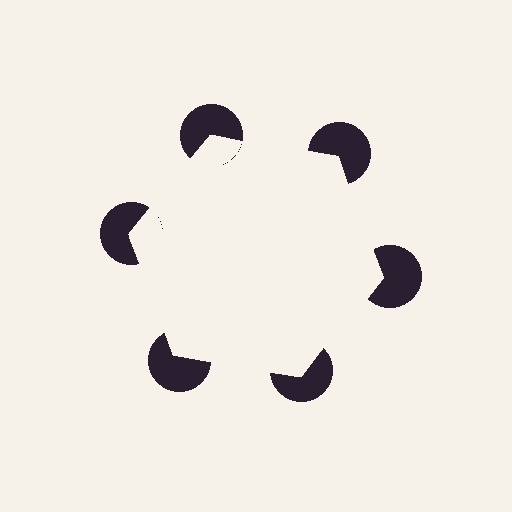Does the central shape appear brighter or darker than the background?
It typically appears slightly brighter than the background, even though no actual brightness change is drawn.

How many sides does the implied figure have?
6 sides.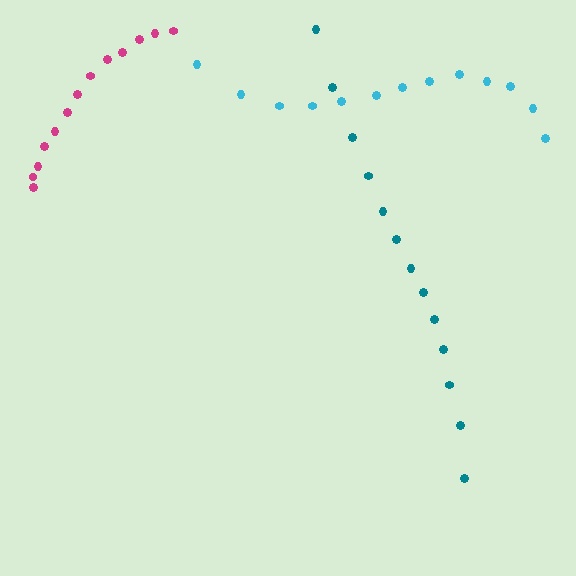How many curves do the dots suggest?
There are 3 distinct paths.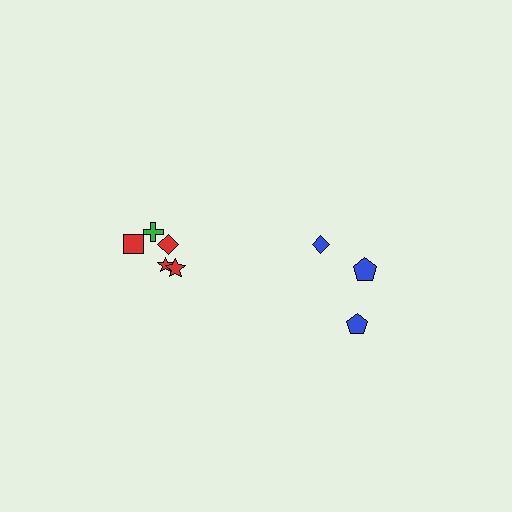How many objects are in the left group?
There are 5 objects.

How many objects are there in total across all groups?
There are 8 objects.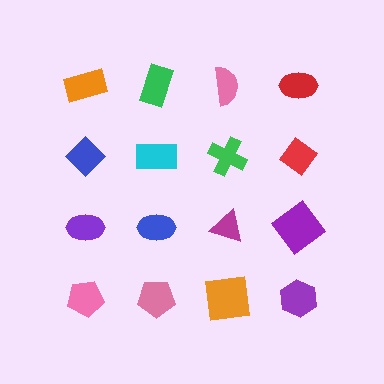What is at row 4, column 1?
A pink pentagon.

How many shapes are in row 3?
4 shapes.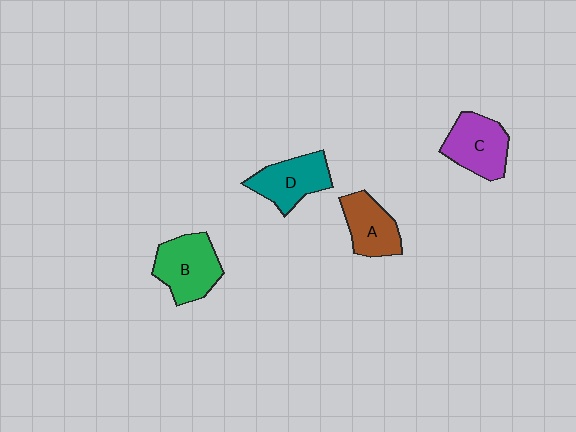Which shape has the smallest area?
Shape A (brown).